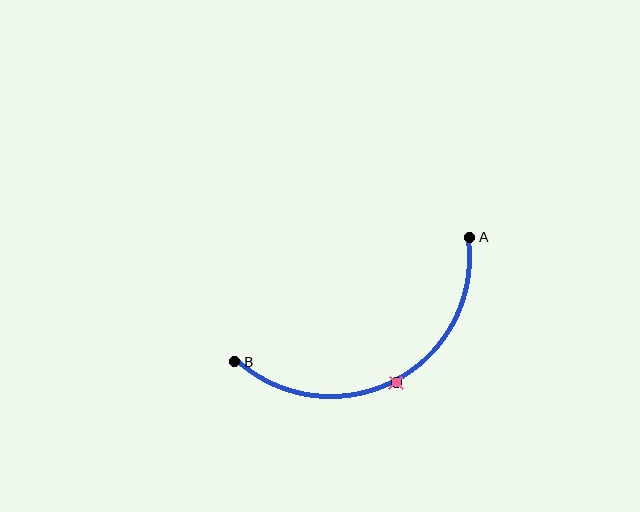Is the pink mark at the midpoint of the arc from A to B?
Yes. The pink mark lies on the arc at equal arc-length from both A and B — it is the arc midpoint.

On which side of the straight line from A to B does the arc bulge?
The arc bulges below the straight line connecting A and B.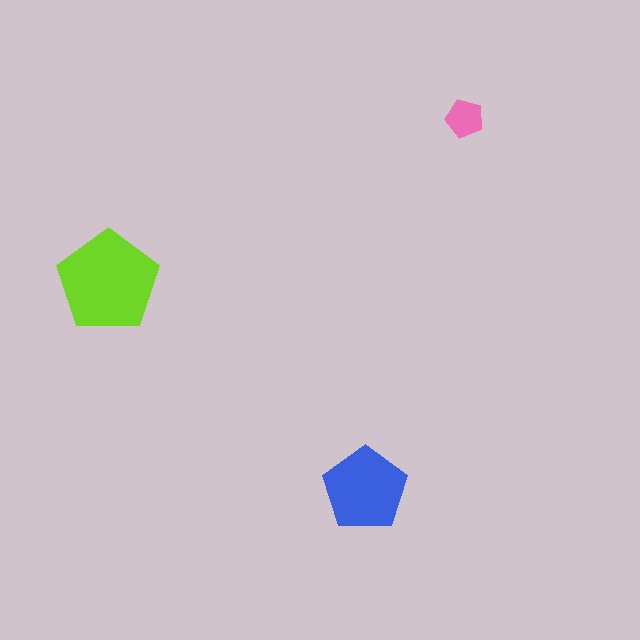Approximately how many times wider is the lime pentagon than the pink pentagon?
About 2.5 times wider.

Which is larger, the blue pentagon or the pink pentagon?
The blue one.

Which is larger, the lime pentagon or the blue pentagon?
The lime one.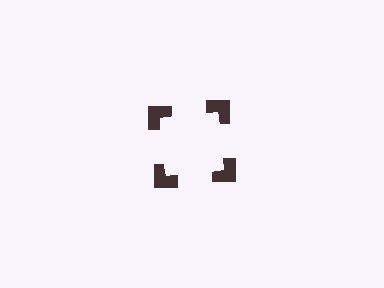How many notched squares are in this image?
There are 4 — one at each vertex of the illusory square.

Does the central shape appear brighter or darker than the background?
It typically appears slightly brighter than the background, even though no actual brightness change is drawn.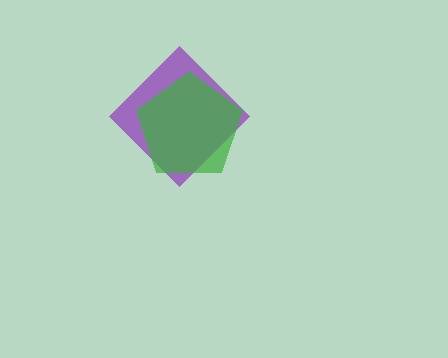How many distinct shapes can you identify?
There are 2 distinct shapes: a purple diamond, a green pentagon.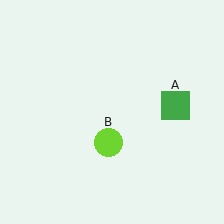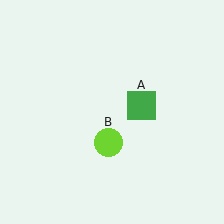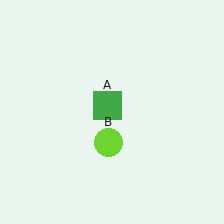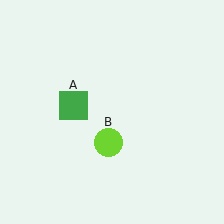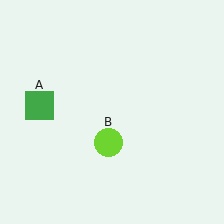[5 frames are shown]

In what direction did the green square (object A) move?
The green square (object A) moved left.